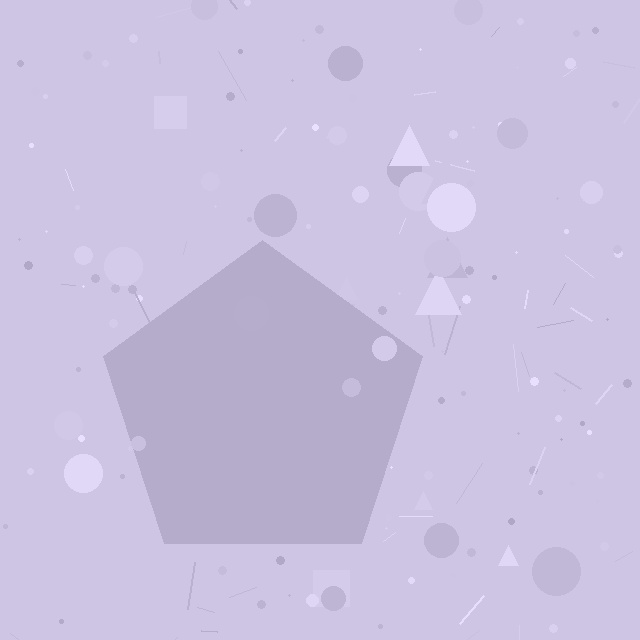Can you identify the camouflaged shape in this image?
The camouflaged shape is a pentagon.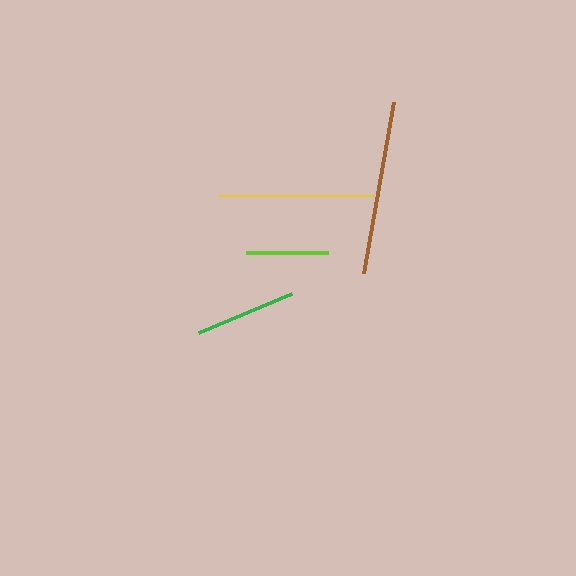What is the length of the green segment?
The green segment is approximately 101 pixels long.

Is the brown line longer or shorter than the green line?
The brown line is longer than the green line.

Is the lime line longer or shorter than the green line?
The green line is longer than the lime line.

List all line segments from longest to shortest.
From longest to shortest: brown, yellow, green, lime.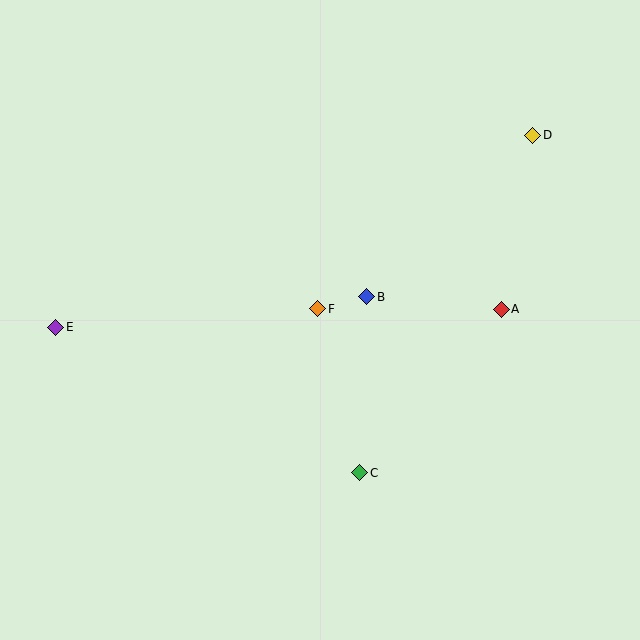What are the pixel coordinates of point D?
Point D is at (533, 135).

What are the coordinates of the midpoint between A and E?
The midpoint between A and E is at (279, 318).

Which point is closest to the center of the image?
Point F at (318, 309) is closest to the center.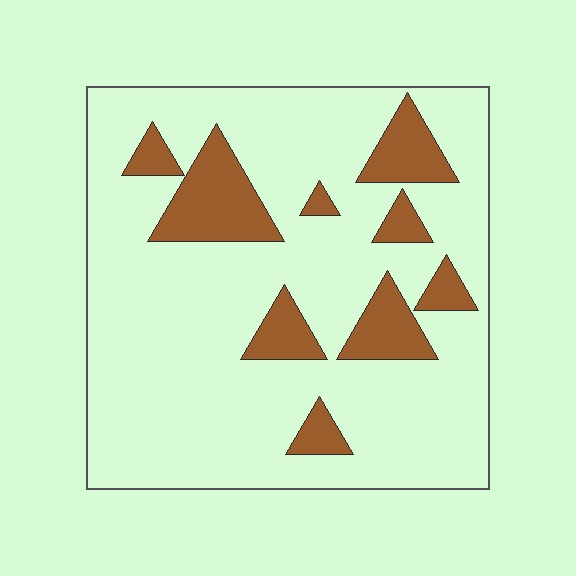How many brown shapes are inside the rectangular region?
9.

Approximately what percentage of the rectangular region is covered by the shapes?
Approximately 20%.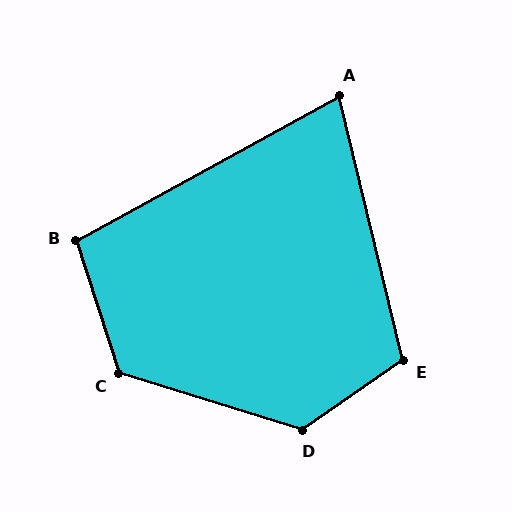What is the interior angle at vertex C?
Approximately 125 degrees (obtuse).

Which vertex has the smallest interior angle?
A, at approximately 75 degrees.